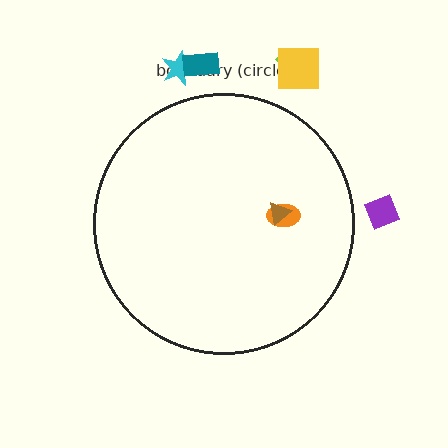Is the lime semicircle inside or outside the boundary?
Outside.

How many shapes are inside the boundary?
2 inside, 5 outside.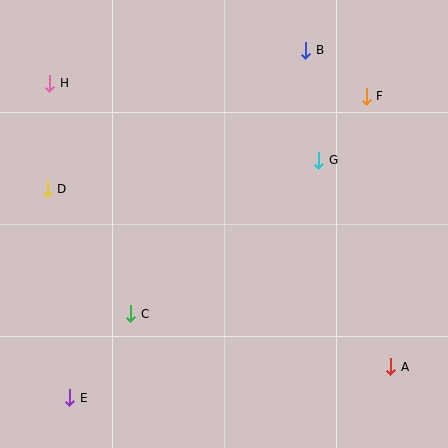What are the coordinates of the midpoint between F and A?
The midpoint between F and A is at (378, 232).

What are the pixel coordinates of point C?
Point C is at (131, 314).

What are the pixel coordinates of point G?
Point G is at (318, 160).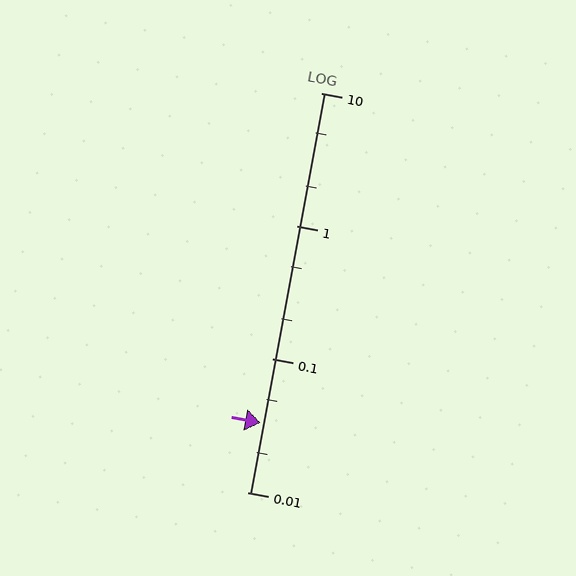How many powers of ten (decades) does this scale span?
The scale spans 3 decades, from 0.01 to 10.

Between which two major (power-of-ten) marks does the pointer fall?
The pointer is between 0.01 and 0.1.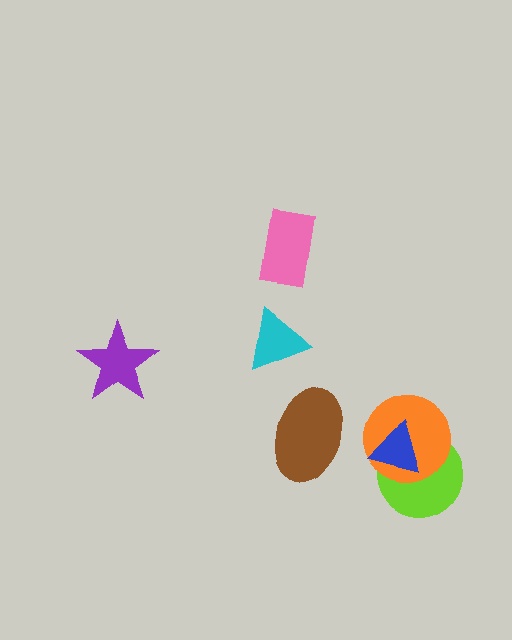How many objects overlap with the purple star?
0 objects overlap with the purple star.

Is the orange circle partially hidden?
Yes, it is partially covered by another shape.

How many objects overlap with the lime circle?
2 objects overlap with the lime circle.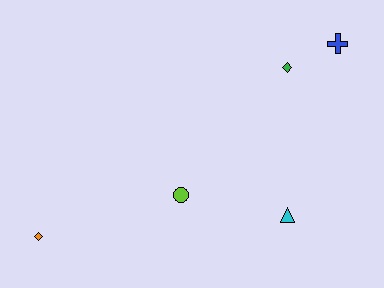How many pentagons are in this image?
There are no pentagons.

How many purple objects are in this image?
There are no purple objects.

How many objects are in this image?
There are 5 objects.